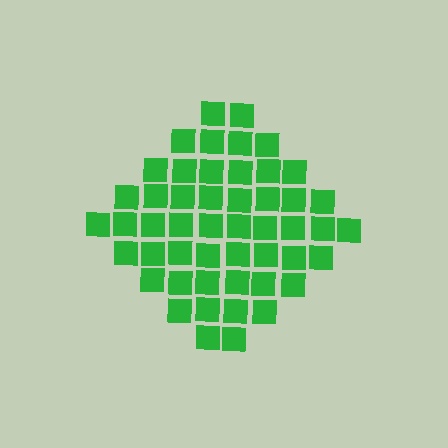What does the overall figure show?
The overall figure shows a diamond.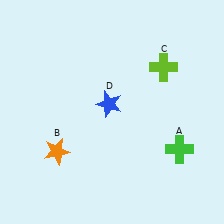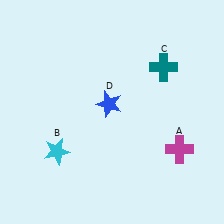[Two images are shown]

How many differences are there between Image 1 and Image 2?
There are 3 differences between the two images.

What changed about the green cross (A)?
In Image 1, A is green. In Image 2, it changed to magenta.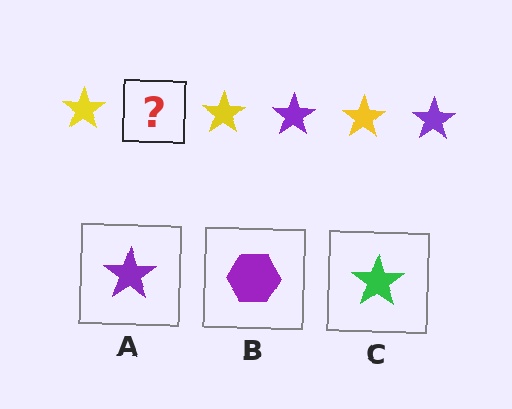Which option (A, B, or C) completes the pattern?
A.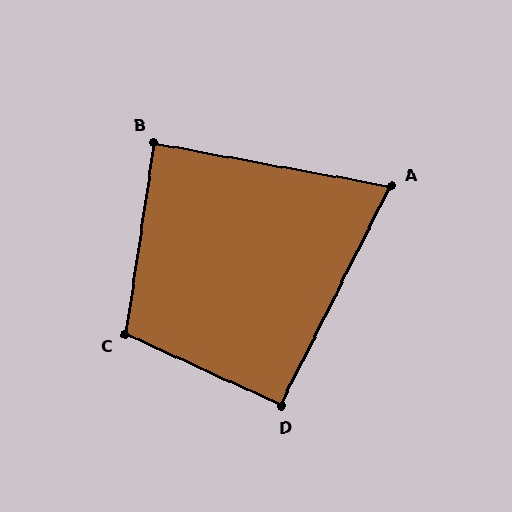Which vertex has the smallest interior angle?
A, at approximately 74 degrees.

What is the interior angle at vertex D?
Approximately 92 degrees (approximately right).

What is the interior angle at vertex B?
Approximately 88 degrees (approximately right).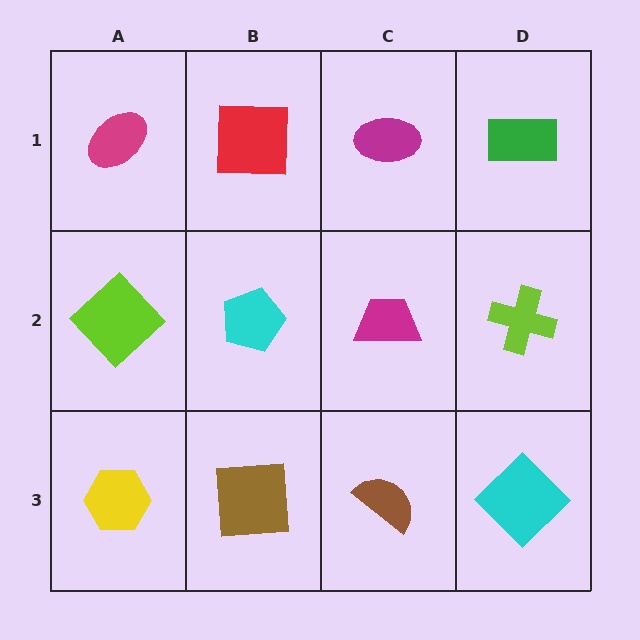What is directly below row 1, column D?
A lime cross.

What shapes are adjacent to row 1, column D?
A lime cross (row 2, column D), a magenta ellipse (row 1, column C).